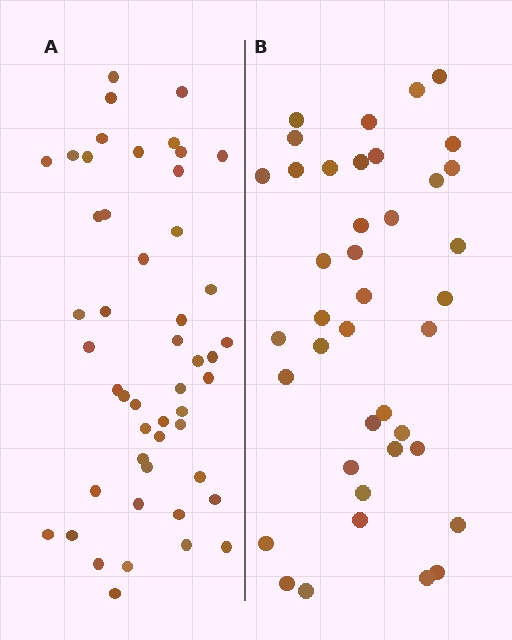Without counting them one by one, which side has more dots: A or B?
Region A (the left region) has more dots.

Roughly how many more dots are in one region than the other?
Region A has roughly 8 or so more dots than region B.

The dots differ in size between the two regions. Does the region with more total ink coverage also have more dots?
No. Region B has more total ink coverage because its dots are larger, but region A actually contains more individual dots. Total area can be misleading — the number of items is what matters here.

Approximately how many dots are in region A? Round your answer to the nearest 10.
About 50 dots. (The exact count is 49, which rounds to 50.)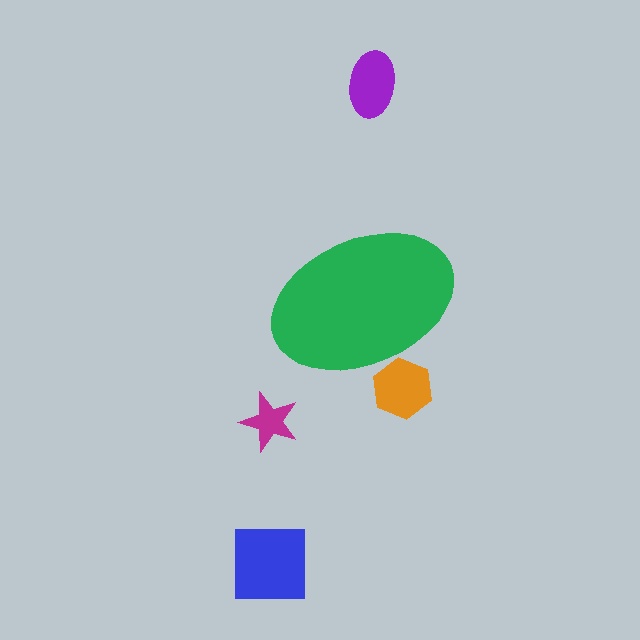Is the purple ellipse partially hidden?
No, the purple ellipse is fully visible.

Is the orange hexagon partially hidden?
Yes, the orange hexagon is partially hidden behind the green ellipse.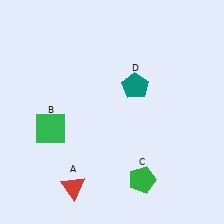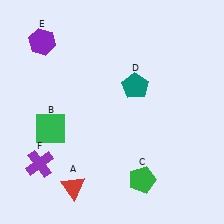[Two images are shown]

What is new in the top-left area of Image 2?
A purple hexagon (E) was added in the top-left area of Image 2.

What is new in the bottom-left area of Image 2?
A purple cross (F) was added in the bottom-left area of Image 2.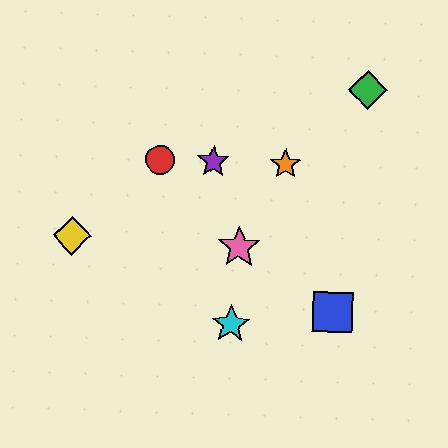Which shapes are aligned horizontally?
The red circle, the purple star, the orange star are aligned horizontally.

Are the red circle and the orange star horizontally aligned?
Yes, both are at y≈160.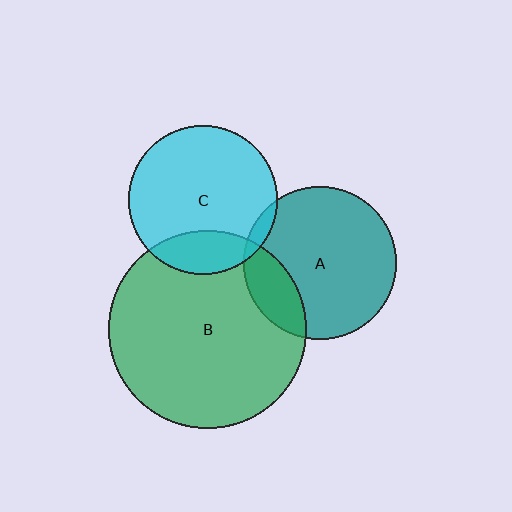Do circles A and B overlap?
Yes.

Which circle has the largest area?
Circle B (green).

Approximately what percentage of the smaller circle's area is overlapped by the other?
Approximately 20%.